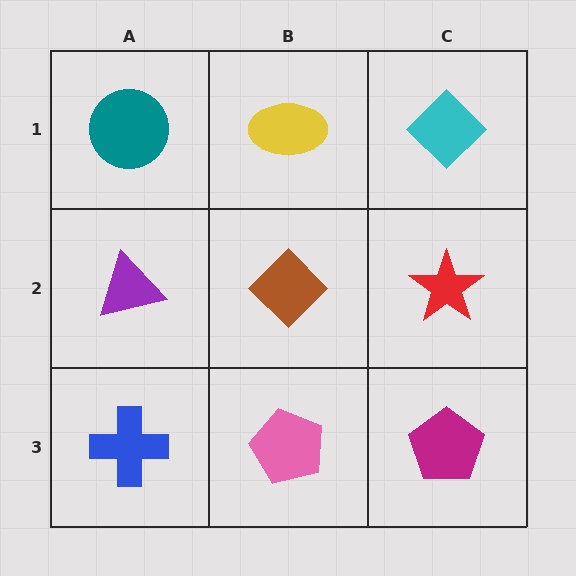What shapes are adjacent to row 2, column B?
A yellow ellipse (row 1, column B), a pink pentagon (row 3, column B), a purple triangle (row 2, column A), a red star (row 2, column C).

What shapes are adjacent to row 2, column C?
A cyan diamond (row 1, column C), a magenta pentagon (row 3, column C), a brown diamond (row 2, column B).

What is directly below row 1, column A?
A purple triangle.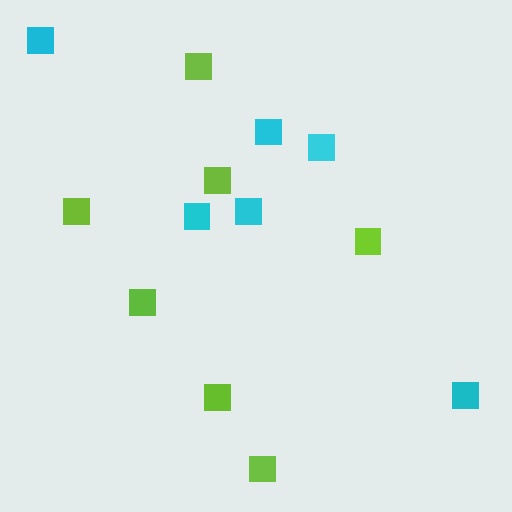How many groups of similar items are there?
There are 2 groups: one group of cyan squares (6) and one group of lime squares (7).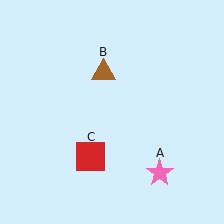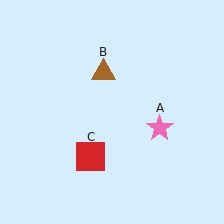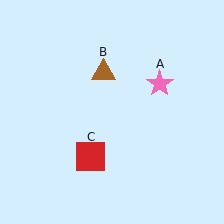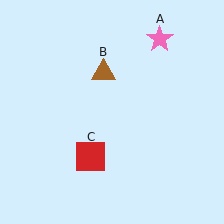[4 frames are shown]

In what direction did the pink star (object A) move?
The pink star (object A) moved up.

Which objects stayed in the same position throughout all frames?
Brown triangle (object B) and red square (object C) remained stationary.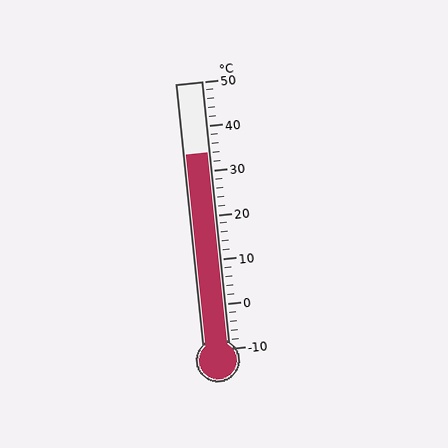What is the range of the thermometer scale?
The thermometer scale ranges from -10°C to 50°C.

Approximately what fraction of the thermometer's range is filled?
The thermometer is filled to approximately 75% of its range.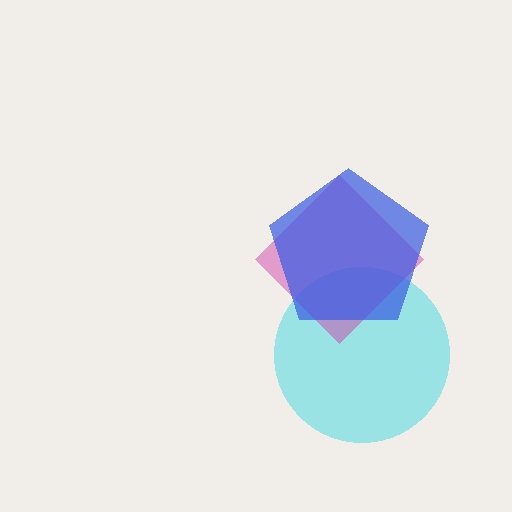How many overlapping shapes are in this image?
There are 3 overlapping shapes in the image.